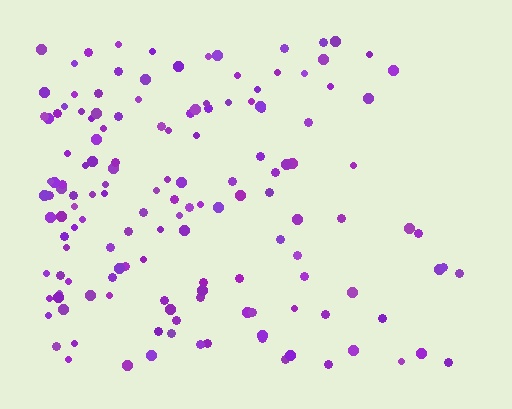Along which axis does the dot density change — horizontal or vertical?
Horizontal.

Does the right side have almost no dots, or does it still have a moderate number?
Still a moderate number, just noticeably fewer than the left.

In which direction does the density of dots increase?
From right to left, with the left side densest.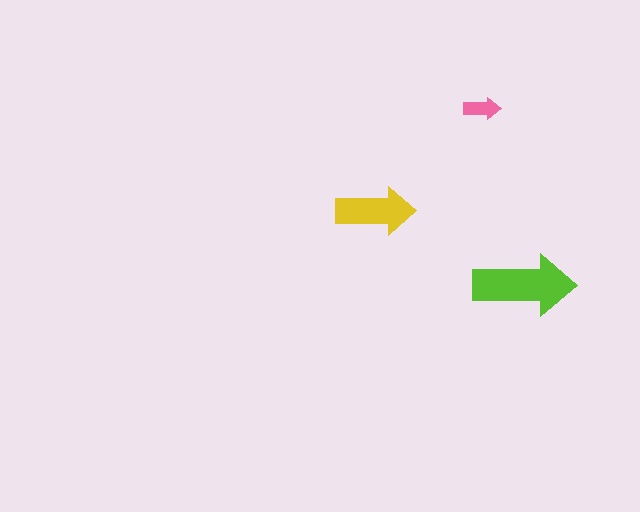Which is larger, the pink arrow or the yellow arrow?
The yellow one.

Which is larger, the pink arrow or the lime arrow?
The lime one.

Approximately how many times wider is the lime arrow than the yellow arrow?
About 1.5 times wider.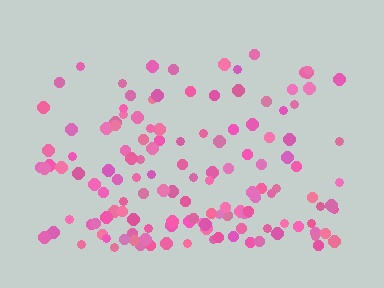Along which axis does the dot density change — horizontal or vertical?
Vertical.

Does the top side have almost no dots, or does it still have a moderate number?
Still a moderate number, just noticeably fewer than the bottom.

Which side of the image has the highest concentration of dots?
The bottom.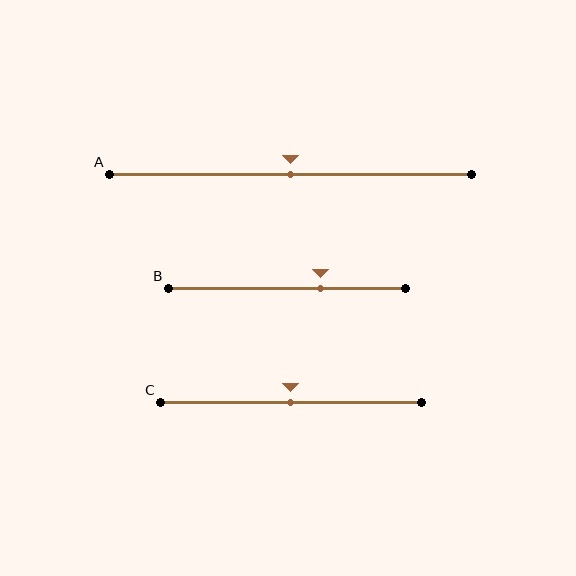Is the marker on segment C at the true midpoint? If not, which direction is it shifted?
Yes, the marker on segment C is at the true midpoint.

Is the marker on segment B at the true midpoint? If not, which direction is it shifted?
No, the marker on segment B is shifted to the right by about 14% of the segment length.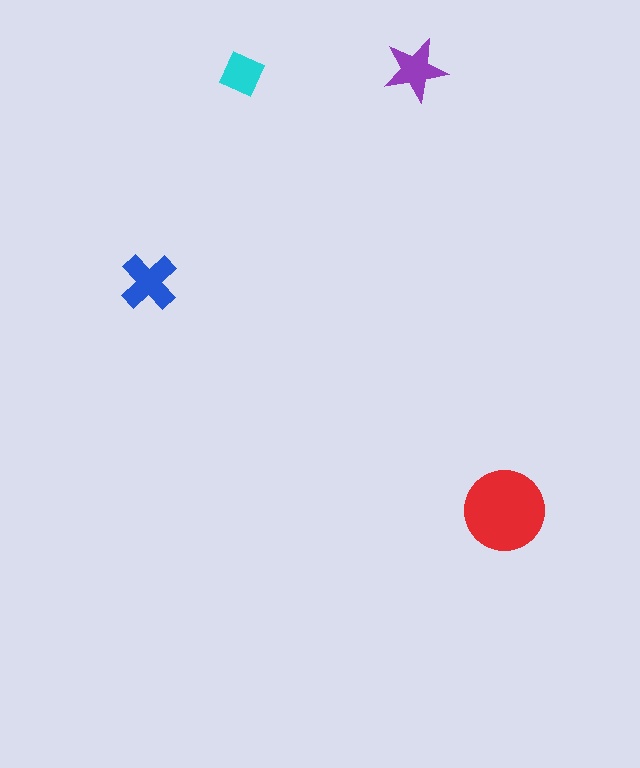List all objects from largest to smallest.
The red circle, the blue cross, the purple star, the cyan diamond.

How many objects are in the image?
There are 4 objects in the image.